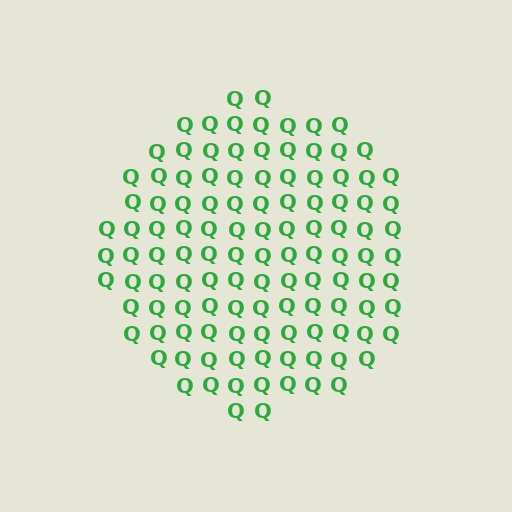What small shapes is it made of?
It is made of small letter Q's.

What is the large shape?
The large shape is a circle.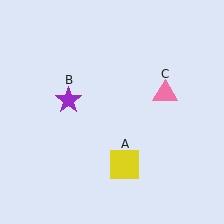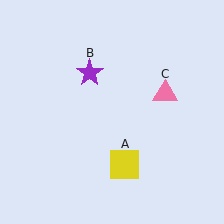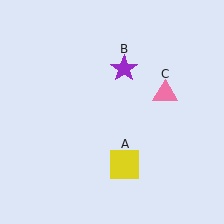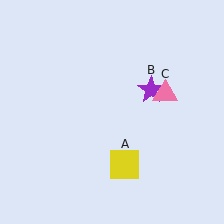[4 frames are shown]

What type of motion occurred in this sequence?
The purple star (object B) rotated clockwise around the center of the scene.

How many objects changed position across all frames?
1 object changed position: purple star (object B).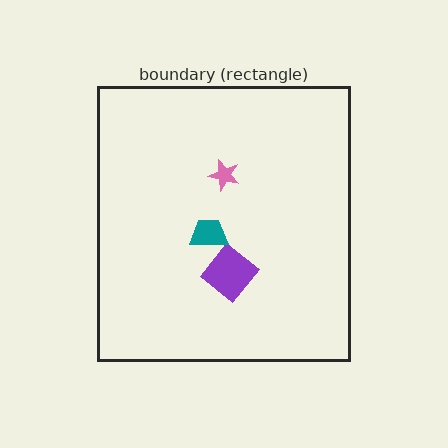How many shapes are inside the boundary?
3 inside, 0 outside.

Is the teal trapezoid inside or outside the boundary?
Inside.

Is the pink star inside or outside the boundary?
Inside.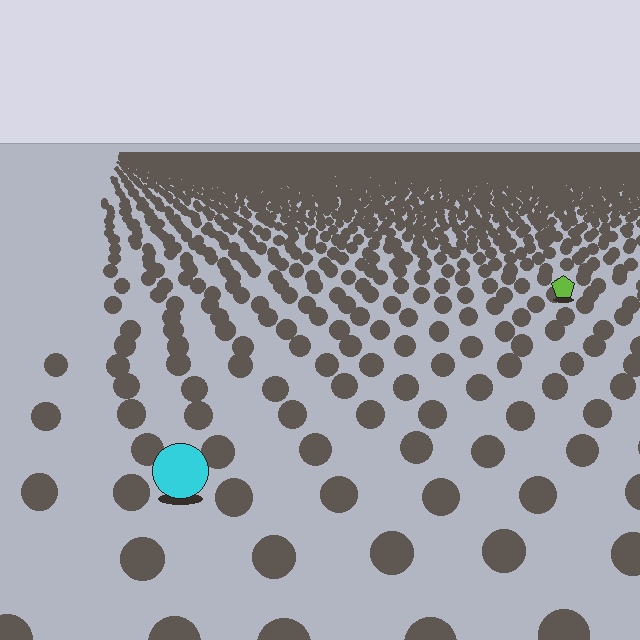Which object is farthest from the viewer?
The lime pentagon is farthest from the viewer. It appears smaller and the ground texture around it is denser.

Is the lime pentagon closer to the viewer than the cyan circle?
No. The cyan circle is closer — you can tell from the texture gradient: the ground texture is coarser near it.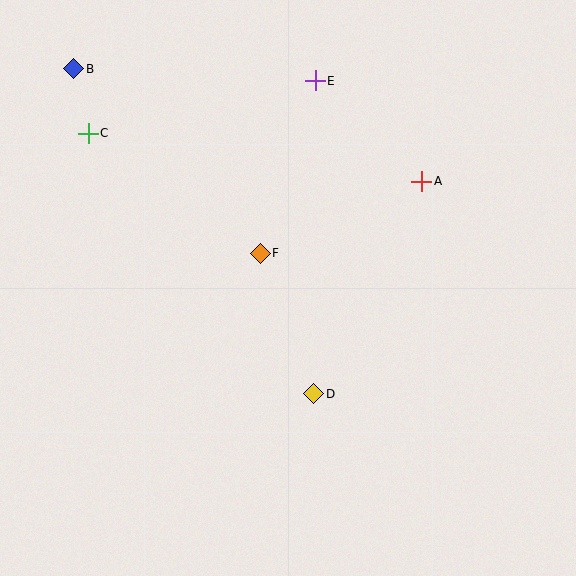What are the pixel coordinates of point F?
Point F is at (260, 253).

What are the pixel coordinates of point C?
Point C is at (88, 133).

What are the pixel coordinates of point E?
Point E is at (315, 81).